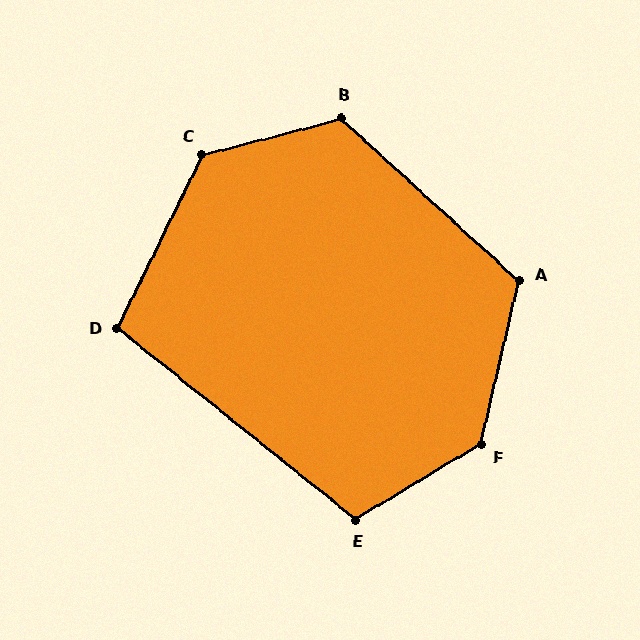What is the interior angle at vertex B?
Approximately 123 degrees (obtuse).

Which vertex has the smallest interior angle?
D, at approximately 103 degrees.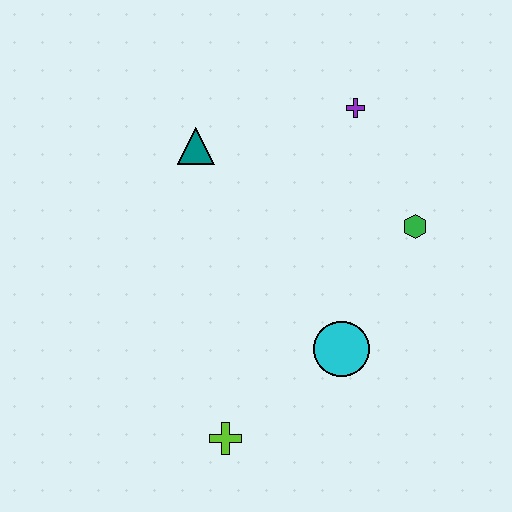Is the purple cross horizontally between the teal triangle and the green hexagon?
Yes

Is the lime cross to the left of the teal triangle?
No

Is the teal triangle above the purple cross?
No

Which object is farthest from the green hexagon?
The lime cross is farthest from the green hexagon.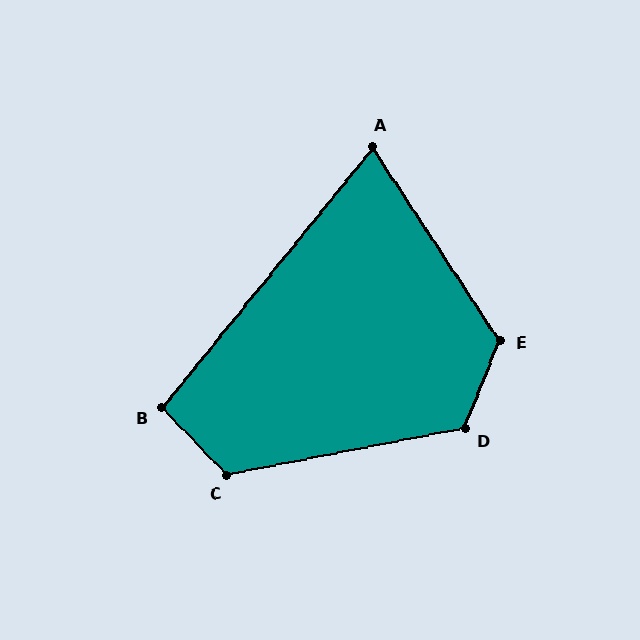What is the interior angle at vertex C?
Approximately 123 degrees (obtuse).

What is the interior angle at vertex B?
Approximately 97 degrees (obtuse).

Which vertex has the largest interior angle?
E, at approximately 125 degrees.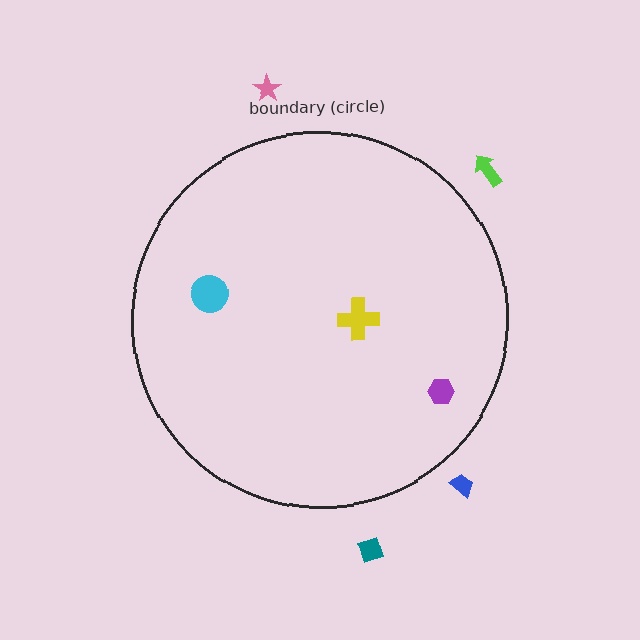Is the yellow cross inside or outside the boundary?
Inside.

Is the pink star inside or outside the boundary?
Outside.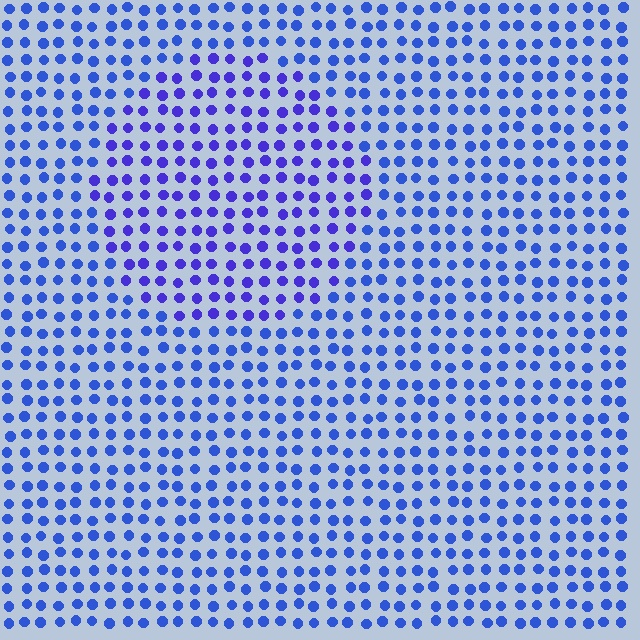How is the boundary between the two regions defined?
The boundary is defined purely by a slight shift in hue (about 23 degrees). Spacing, size, and orientation are identical on both sides.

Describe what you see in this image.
The image is filled with small blue elements in a uniform arrangement. A circle-shaped region is visible where the elements are tinted to a slightly different hue, forming a subtle color boundary.